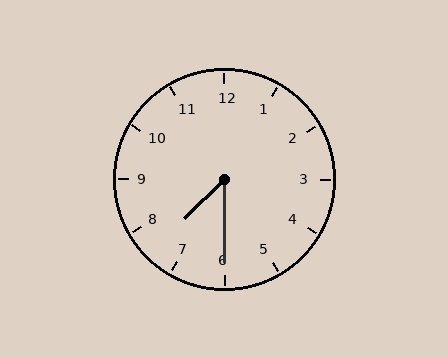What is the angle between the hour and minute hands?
Approximately 45 degrees.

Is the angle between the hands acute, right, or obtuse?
It is acute.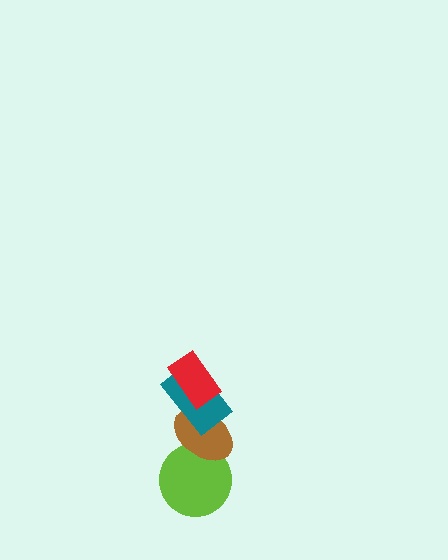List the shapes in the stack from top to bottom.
From top to bottom: the red rectangle, the teal rectangle, the brown ellipse, the lime circle.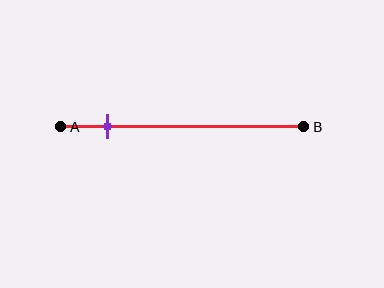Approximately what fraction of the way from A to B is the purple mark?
The purple mark is approximately 20% of the way from A to B.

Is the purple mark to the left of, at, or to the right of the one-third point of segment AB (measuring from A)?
The purple mark is to the left of the one-third point of segment AB.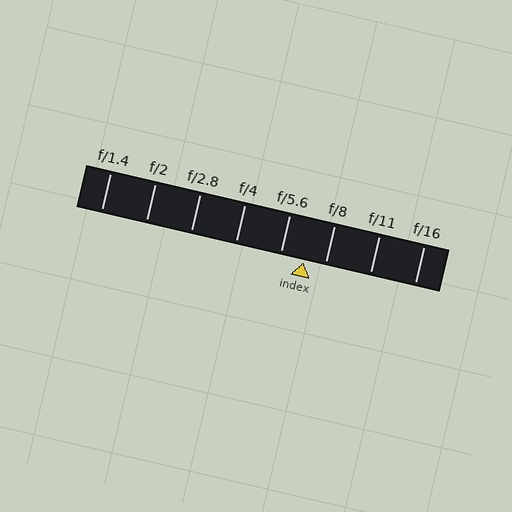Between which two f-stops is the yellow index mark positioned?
The index mark is between f/5.6 and f/8.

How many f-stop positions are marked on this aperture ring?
There are 8 f-stop positions marked.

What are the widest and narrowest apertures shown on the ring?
The widest aperture shown is f/1.4 and the narrowest is f/16.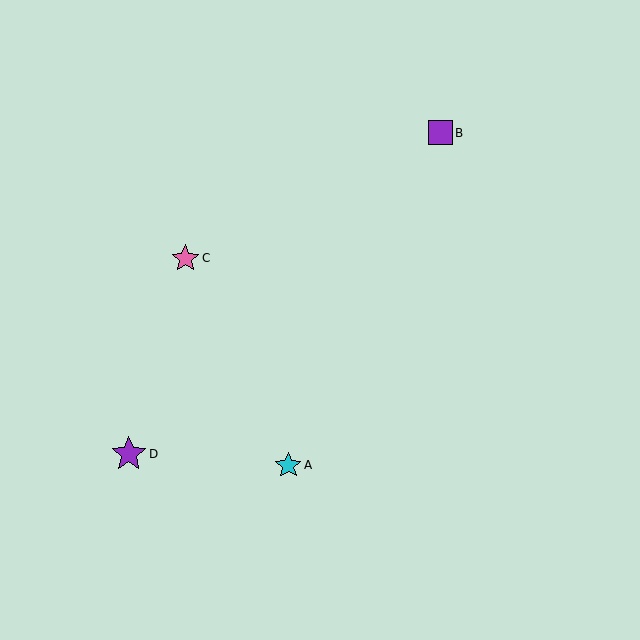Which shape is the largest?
The purple star (labeled D) is the largest.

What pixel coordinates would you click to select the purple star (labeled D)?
Click at (129, 454) to select the purple star D.